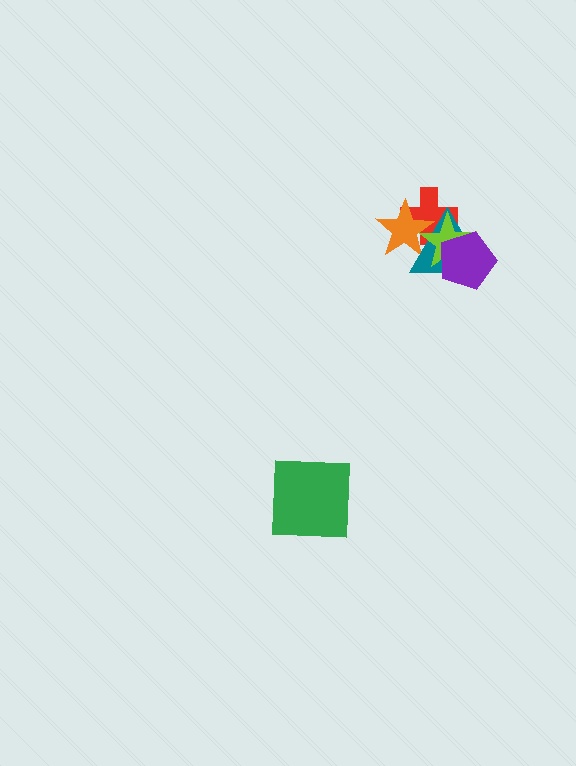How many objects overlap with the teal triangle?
4 objects overlap with the teal triangle.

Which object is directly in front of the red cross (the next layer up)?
The orange star is directly in front of the red cross.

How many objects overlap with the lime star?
4 objects overlap with the lime star.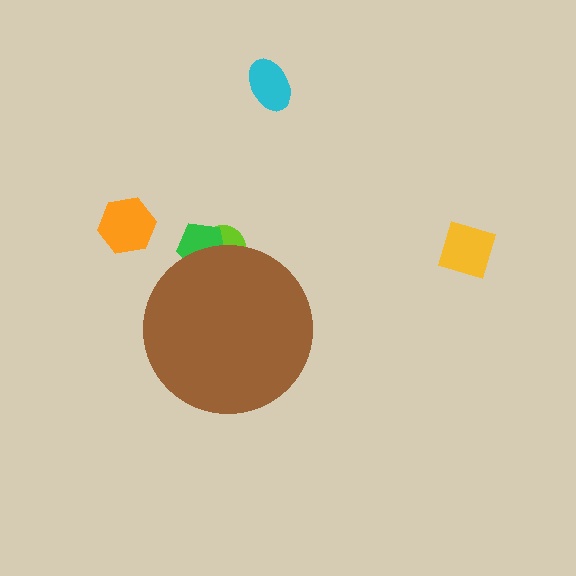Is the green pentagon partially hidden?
Yes, the green pentagon is partially hidden behind the brown circle.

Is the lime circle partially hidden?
Yes, the lime circle is partially hidden behind the brown circle.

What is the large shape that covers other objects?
A brown circle.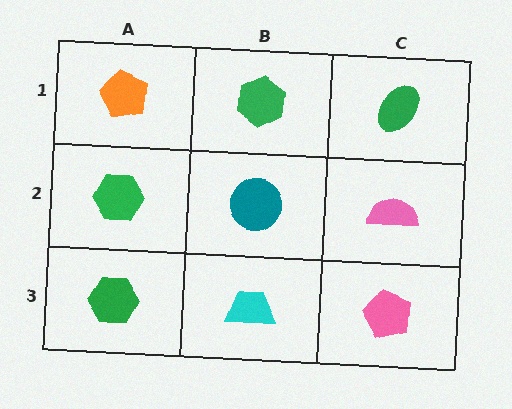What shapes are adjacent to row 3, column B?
A teal circle (row 2, column B), a green hexagon (row 3, column A), a pink pentagon (row 3, column C).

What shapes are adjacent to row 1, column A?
A green hexagon (row 2, column A), a green hexagon (row 1, column B).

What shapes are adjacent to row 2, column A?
An orange pentagon (row 1, column A), a green hexagon (row 3, column A), a teal circle (row 2, column B).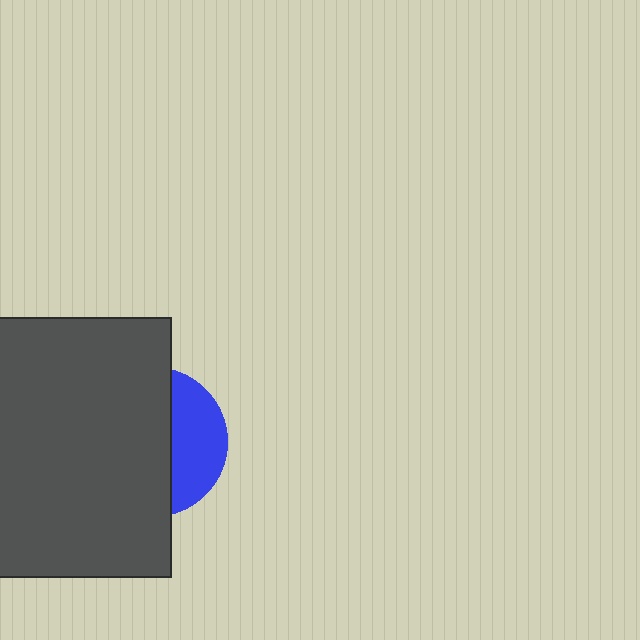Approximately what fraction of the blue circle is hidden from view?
Roughly 66% of the blue circle is hidden behind the dark gray rectangle.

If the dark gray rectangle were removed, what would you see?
You would see the complete blue circle.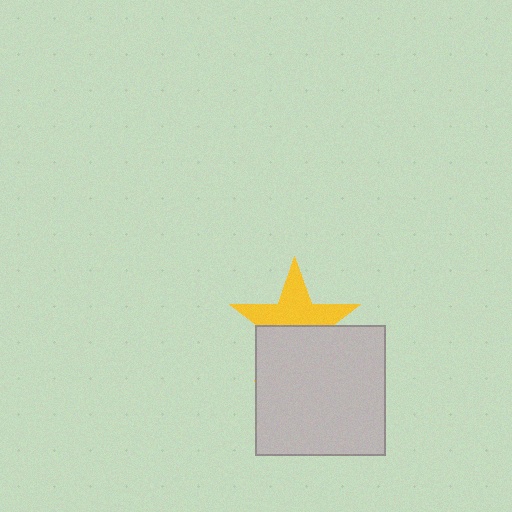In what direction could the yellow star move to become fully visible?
The yellow star could move up. That would shift it out from behind the light gray square entirely.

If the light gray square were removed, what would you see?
You would see the complete yellow star.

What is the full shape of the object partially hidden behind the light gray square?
The partially hidden object is a yellow star.